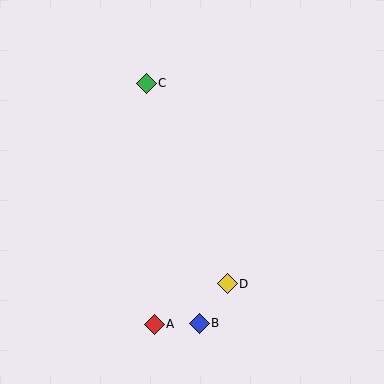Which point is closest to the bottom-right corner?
Point D is closest to the bottom-right corner.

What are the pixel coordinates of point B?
Point B is at (199, 323).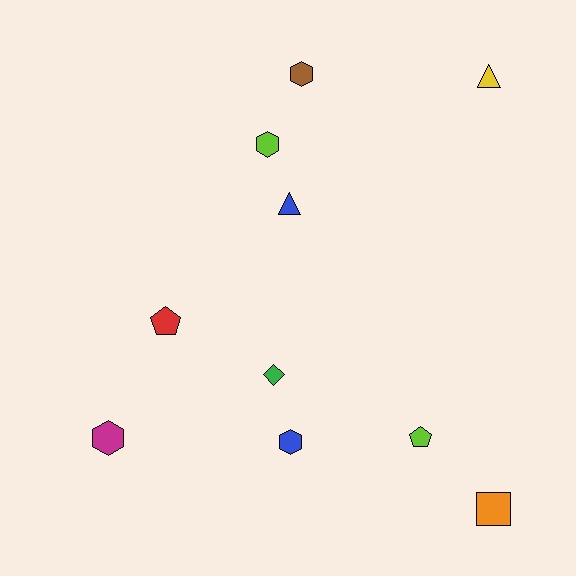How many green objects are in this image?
There is 1 green object.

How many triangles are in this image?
There are 2 triangles.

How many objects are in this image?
There are 10 objects.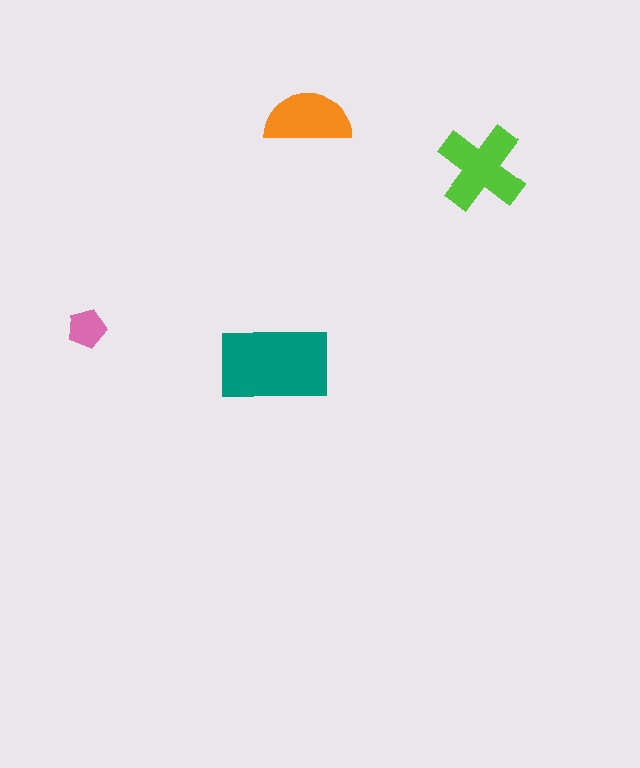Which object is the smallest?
The pink pentagon.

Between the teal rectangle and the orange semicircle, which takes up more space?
The teal rectangle.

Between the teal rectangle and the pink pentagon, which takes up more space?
The teal rectangle.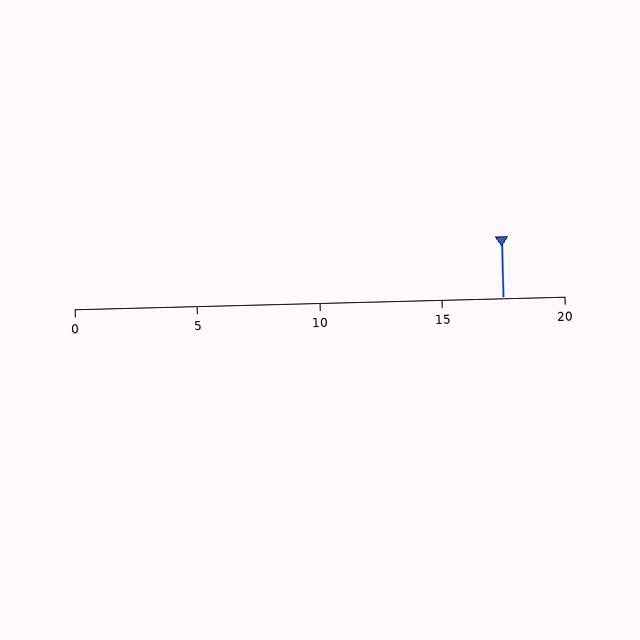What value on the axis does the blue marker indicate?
The marker indicates approximately 17.5.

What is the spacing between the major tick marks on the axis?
The major ticks are spaced 5 apart.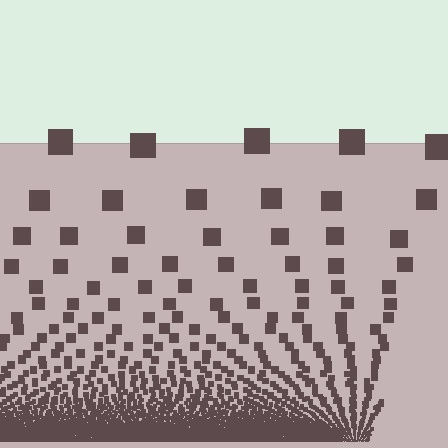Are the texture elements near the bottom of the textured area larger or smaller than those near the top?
Smaller. The gradient is inverted — elements near the bottom are smaller and denser.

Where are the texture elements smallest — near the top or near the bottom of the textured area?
Near the bottom.